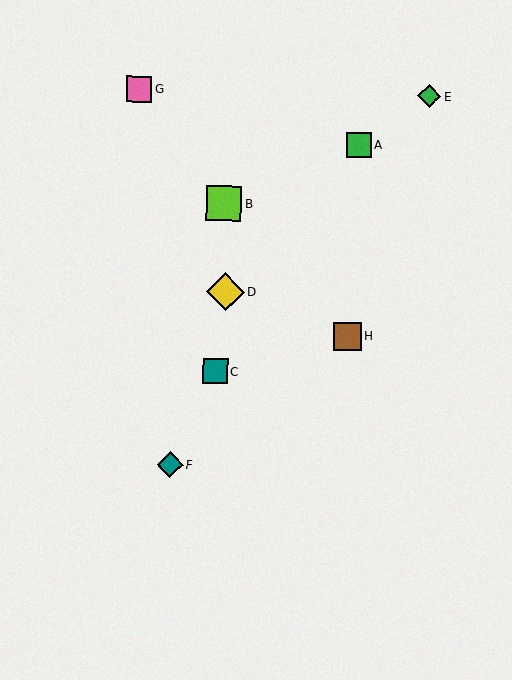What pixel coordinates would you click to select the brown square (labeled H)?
Click at (348, 336) to select the brown square H.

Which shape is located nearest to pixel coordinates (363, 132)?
The green square (labeled A) at (359, 145) is nearest to that location.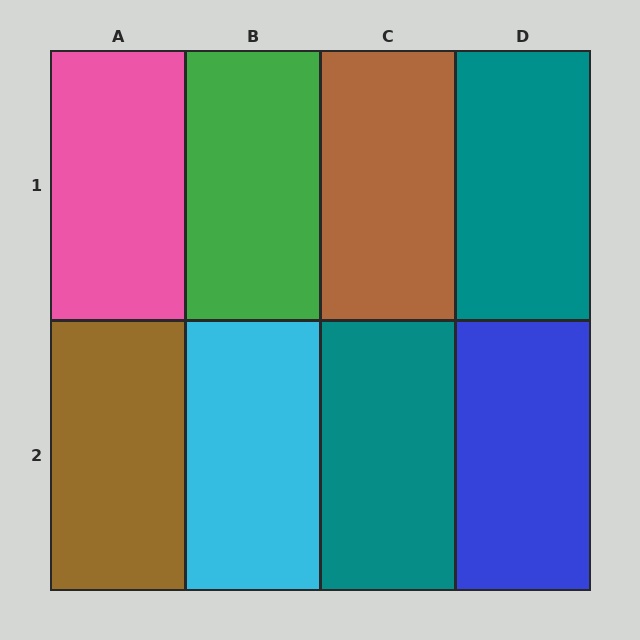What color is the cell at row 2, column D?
Blue.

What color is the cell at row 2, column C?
Teal.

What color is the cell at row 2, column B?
Cyan.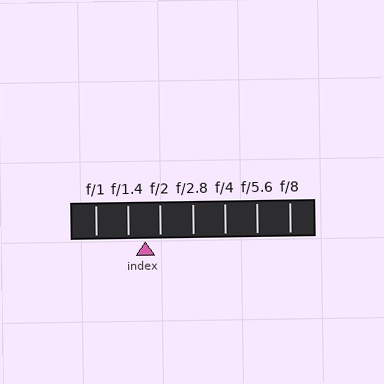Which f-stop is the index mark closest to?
The index mark is closest to f/2.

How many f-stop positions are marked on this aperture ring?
There are 7 f-stop positions marked.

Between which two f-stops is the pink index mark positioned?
The index mark is between f/1.4 and f/2.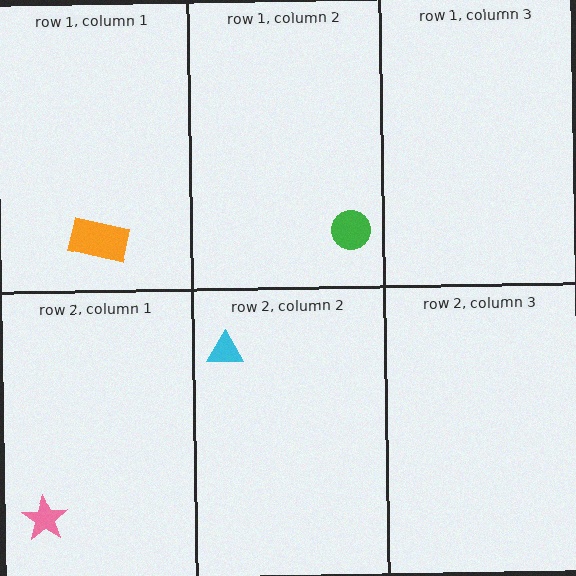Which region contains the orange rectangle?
The row 1, column 1 region.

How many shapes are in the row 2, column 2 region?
1.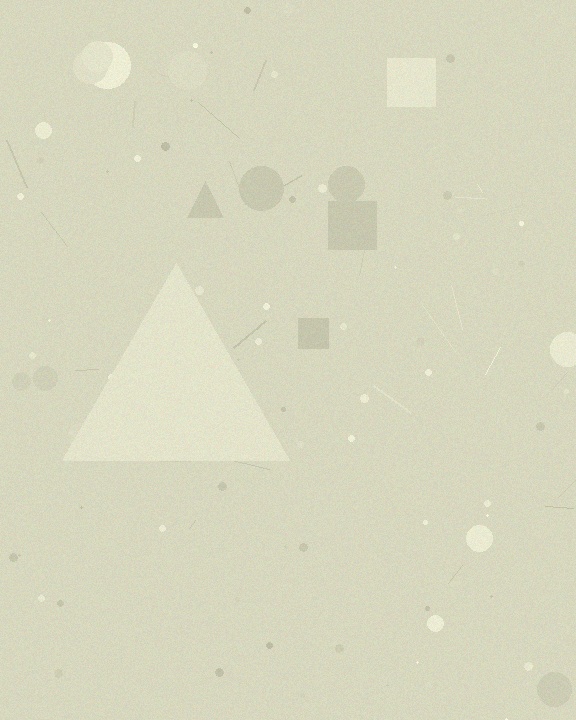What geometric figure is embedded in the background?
A triangle is embedded in the background.